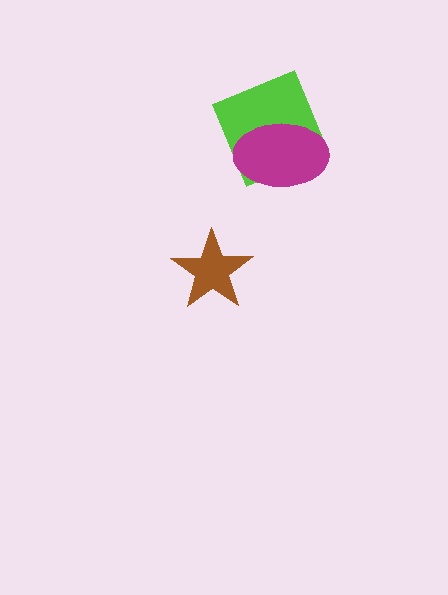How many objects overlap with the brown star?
0 objects overlap with the brown star.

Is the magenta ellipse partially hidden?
No, no other shape covers it.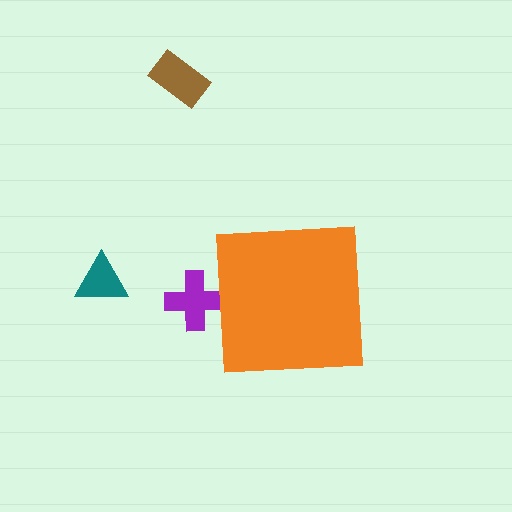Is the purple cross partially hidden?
Yes, the purple cross is partially hidden behind the orange square.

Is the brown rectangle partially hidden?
No, the brown rectangle is fully visible.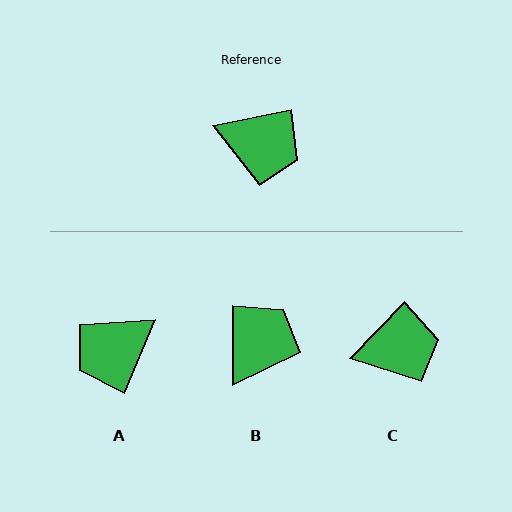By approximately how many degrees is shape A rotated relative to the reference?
Approximately 124 degrees clockwise.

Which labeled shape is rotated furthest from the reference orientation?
A, about 124 degrees away.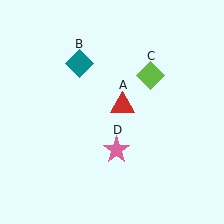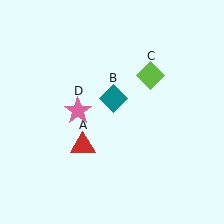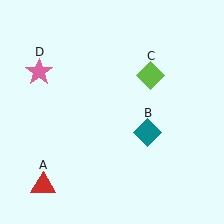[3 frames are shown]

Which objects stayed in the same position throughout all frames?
Lime diamond (object C) remained stationary.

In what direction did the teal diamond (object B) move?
The teal diamond (object B) moved down and to the right.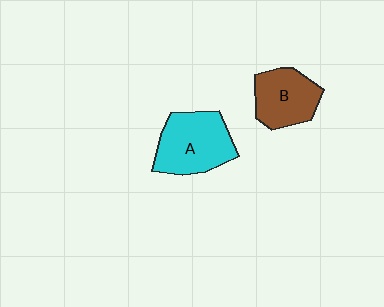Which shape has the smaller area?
Shape B (brown).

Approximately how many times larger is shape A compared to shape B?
Approximately 1.3 times.